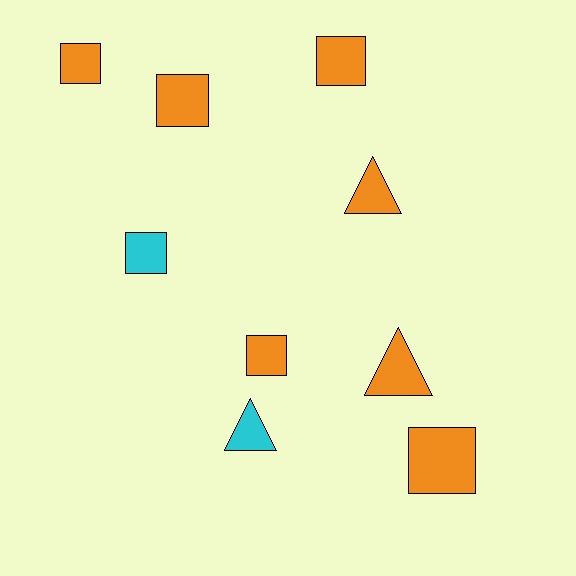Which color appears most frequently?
Orange, with 7 objects.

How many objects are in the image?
There are 9 objects.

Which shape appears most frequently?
Square, with 6 objects.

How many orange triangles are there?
There are 2 orange triangles.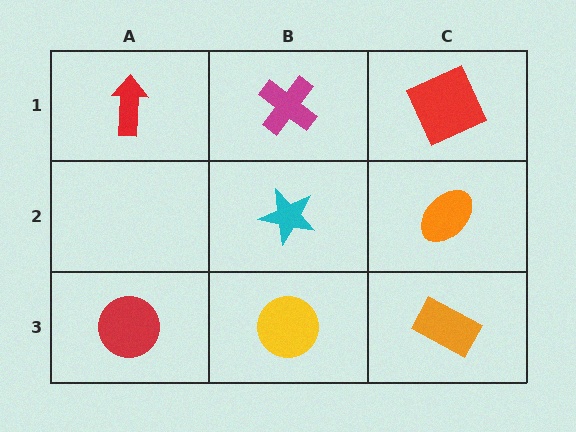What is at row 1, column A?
A red arrow.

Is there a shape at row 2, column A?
No, that cell is empty.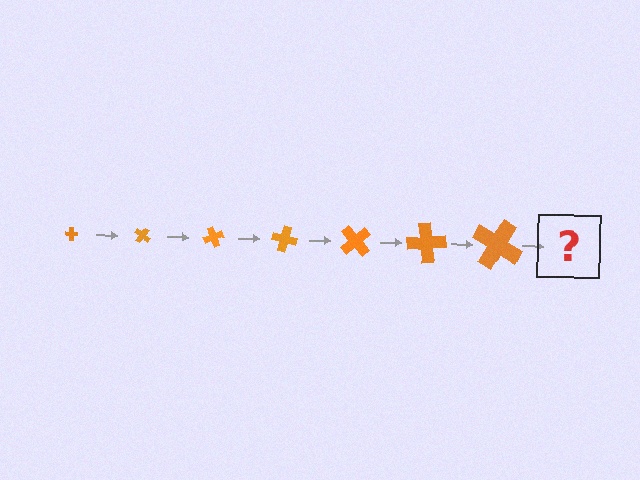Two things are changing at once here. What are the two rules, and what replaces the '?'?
The two rules are that the cross grows larger each step and it rotates 35 degrees each step. The '?' should be a cross, larger than the previous one and rotated 245 degrees from the start.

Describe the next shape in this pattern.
It should be a cross, larger than the previous one and rotated 245 degrees from the start.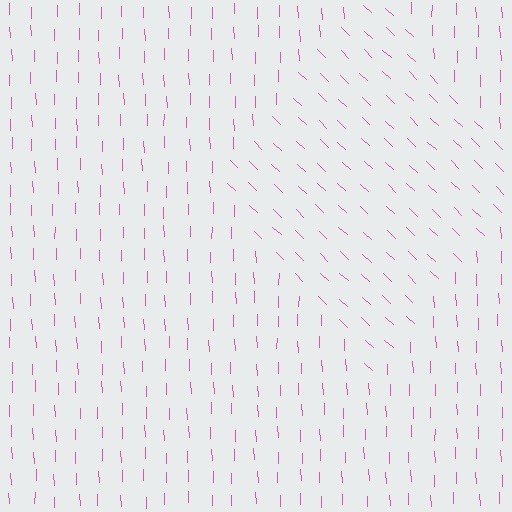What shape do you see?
I see a diamond.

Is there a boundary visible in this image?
Yes, there is a texture boundary formed by a change in line orientation.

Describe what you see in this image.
The image is filled with small pink line segments. A diamond region in the image has lines oriented differently from the surrounding lines, creating a visible texture boundary.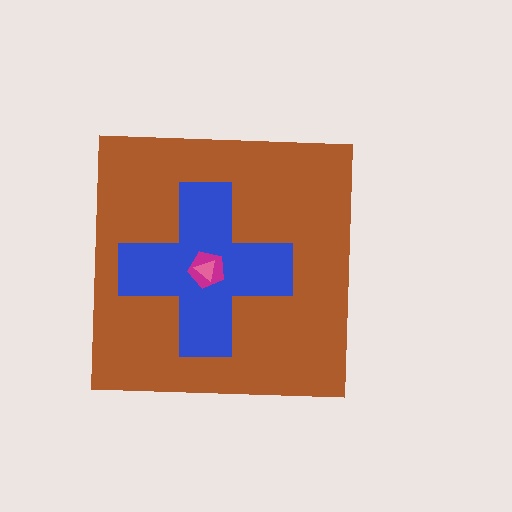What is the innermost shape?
The pink triangle.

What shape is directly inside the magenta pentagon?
The pink triangle.